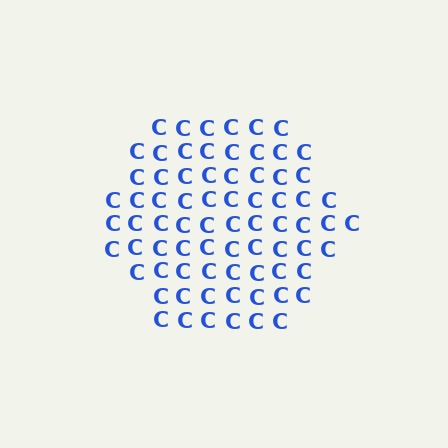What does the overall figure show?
The overall figure shows a hexagon.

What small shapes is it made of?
It is made of small letter C's.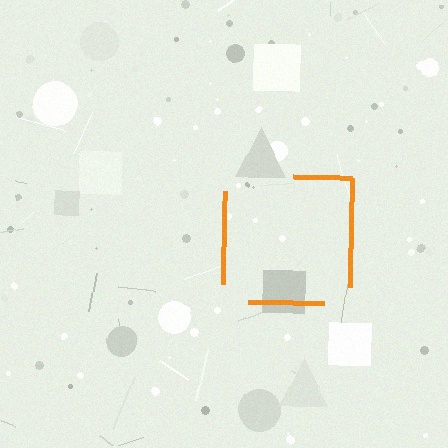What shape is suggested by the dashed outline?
The dashed outline suggests a square.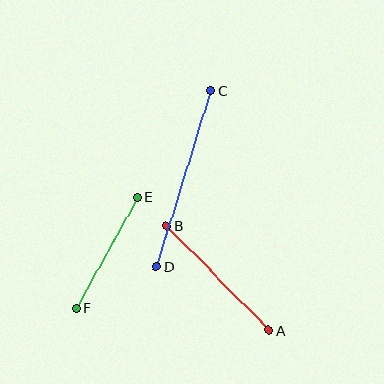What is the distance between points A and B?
The distance is approximately 146 pixels.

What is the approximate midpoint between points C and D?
The midpoint is at approximately (184, 179) pixels.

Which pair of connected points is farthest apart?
Points C and D are farthest apart.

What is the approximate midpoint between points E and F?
The midpoint is at approximately (107, 253) pixels.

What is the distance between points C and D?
The distance is approximately 184 pixels.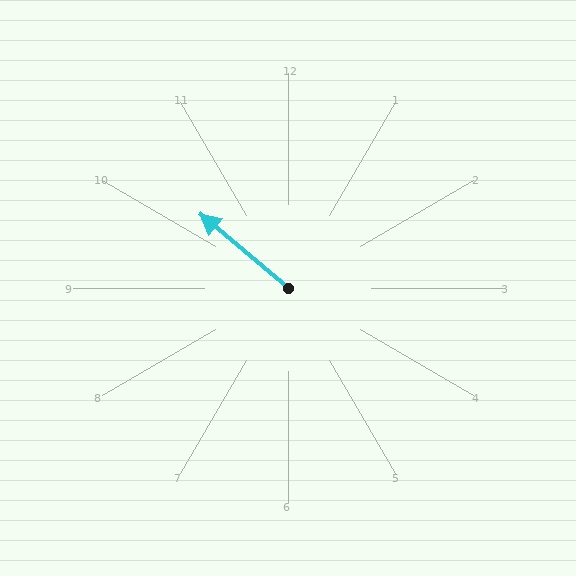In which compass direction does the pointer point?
Northwest.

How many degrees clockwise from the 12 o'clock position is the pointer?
Approximately 310 degrees.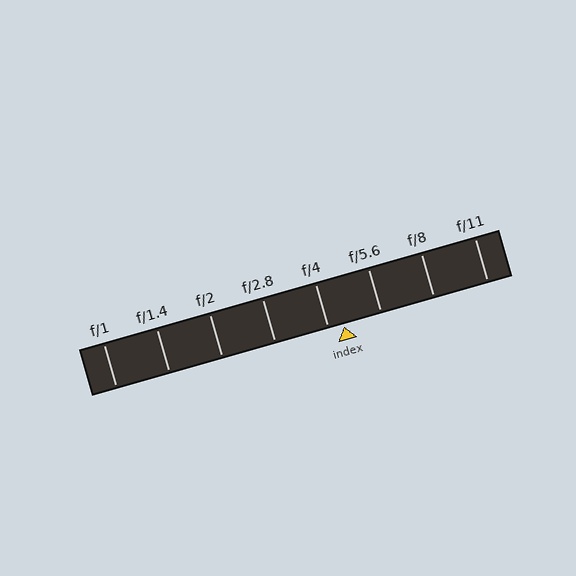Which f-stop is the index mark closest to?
The index mark is closest to f/4.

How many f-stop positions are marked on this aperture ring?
There are 8 f-stop positions marked.